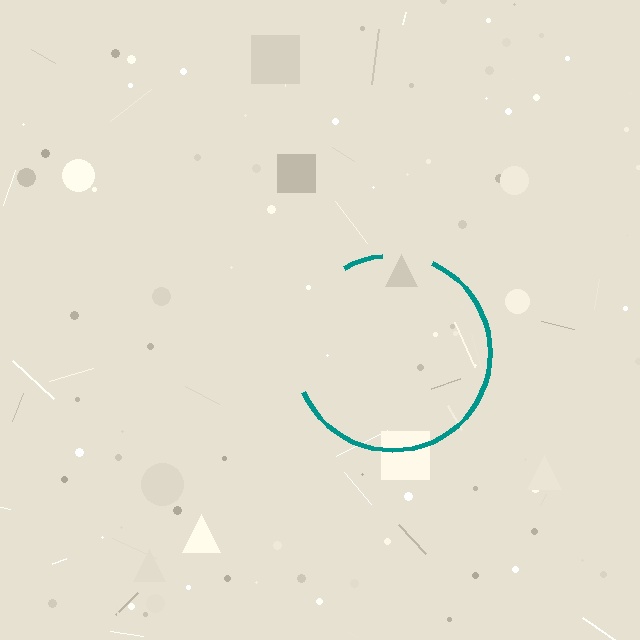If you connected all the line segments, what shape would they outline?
They would outline a circle.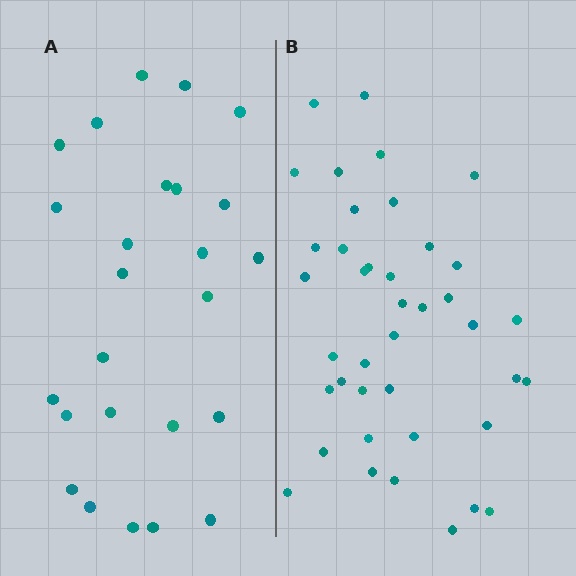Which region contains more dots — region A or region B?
Region B (the right region) has more dots.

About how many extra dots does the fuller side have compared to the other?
Region B has approximately 15 more dots than region A.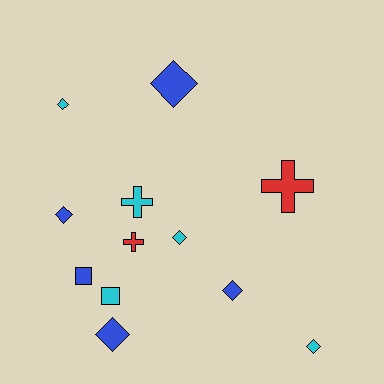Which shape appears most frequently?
Diamond, with 7 objects.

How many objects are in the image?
There are 12 objects.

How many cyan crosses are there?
There is 1 cyan cross.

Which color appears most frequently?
Blue, with 5 objects.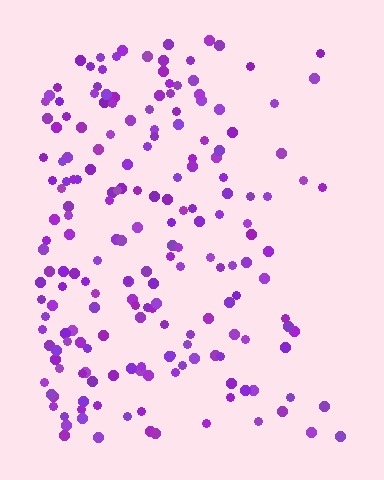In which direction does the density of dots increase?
From right to left, with the left side densest.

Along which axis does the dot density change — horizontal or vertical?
Horizontal.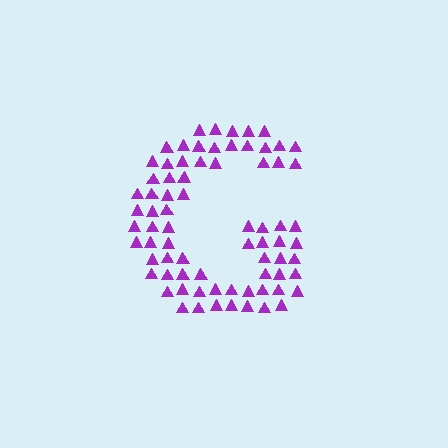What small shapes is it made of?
It is made of small triangles.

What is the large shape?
The large shape is the letter G.